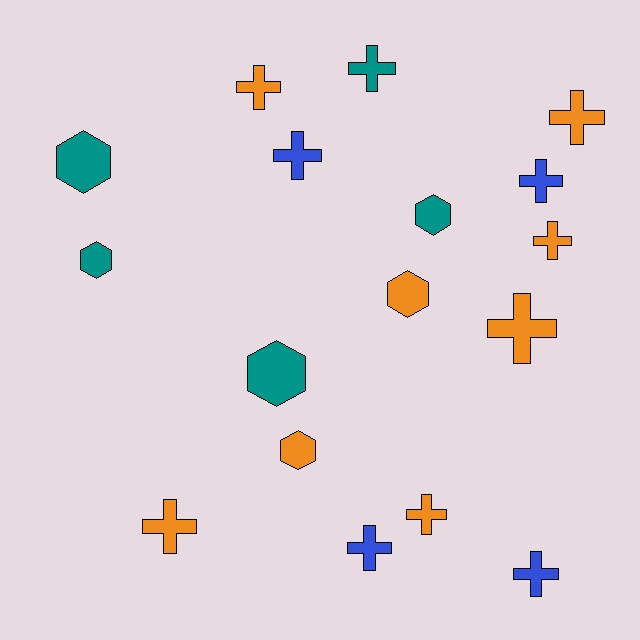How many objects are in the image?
There are 17 objects.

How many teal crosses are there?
There is 1 teal cross.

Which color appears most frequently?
Orange, with 8 objects.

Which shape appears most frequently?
Cross, with 11 objects.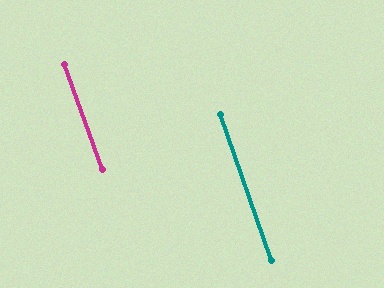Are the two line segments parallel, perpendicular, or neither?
Parallel — their directions differ by only 0.7°.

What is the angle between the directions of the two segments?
Approximately 1 degree.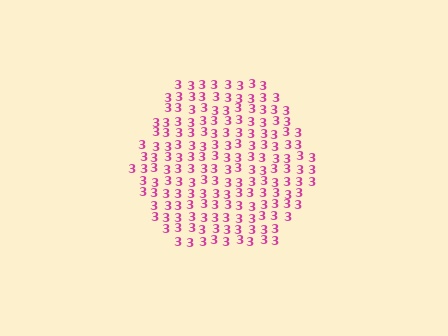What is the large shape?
The large shape is a hexagon.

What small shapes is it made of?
It is made of small digit 3's.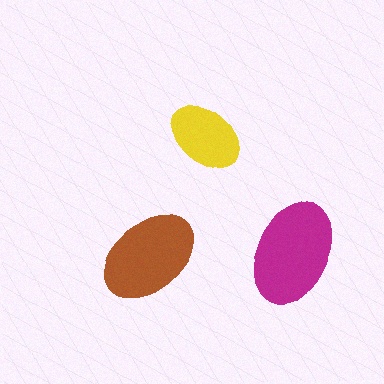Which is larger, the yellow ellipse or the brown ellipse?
The brown one.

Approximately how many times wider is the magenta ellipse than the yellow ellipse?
About 1.5 times wider.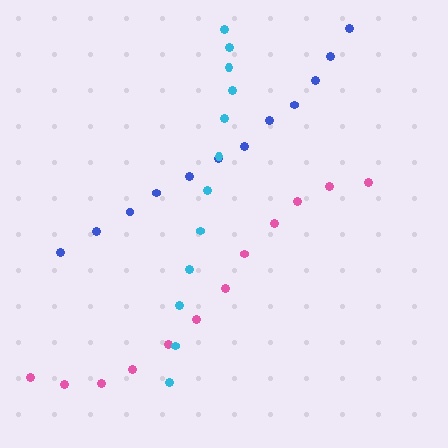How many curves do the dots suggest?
There are 3 distinct paths.